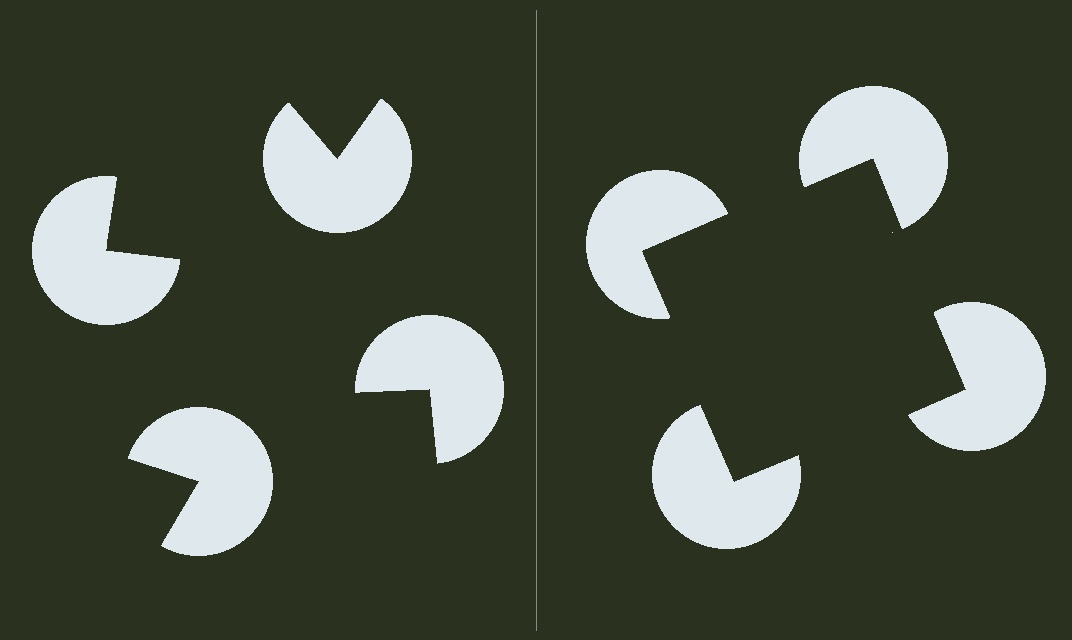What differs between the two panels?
The pac-man discs are positioned identically on both sides; only the wedge orientations differ. On the right they align to a square; on the left they are misaligned.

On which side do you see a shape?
An illusory square appears on the right side. On the left side the wedge cuts are rotated, so no coherent shape forms.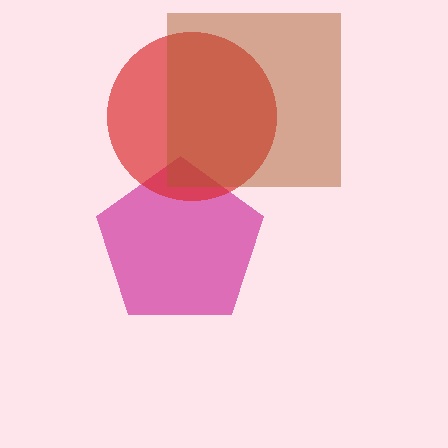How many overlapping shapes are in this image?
There are 3 overlapping shapes in the image.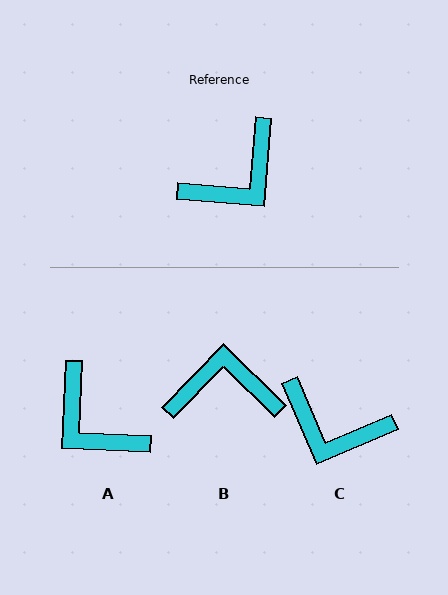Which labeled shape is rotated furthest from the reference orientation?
B, about 140 degrees away.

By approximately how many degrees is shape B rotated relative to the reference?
Approximately 140 degrees counter-clockwise.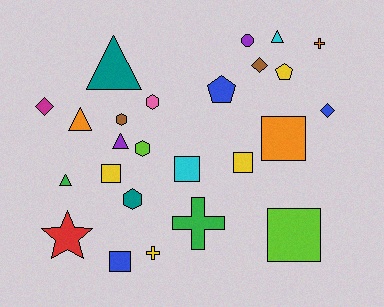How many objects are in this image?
There are 25 objects.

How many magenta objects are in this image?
There is 1 magenta object.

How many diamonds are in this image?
There are 3 diamonds.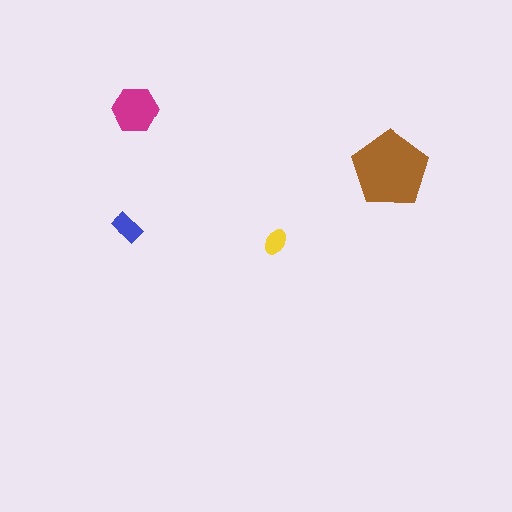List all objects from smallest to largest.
The yellow ellipse, the blue rectangle, the magenta hexagon, the brown pentagon.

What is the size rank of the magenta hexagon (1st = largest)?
2nd.